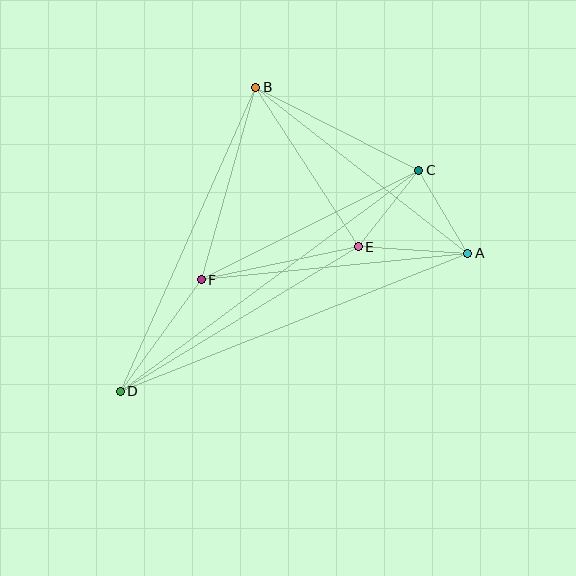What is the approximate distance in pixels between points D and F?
The distance between D and F is approximately 138 pixels.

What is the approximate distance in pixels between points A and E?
The distance between A and E is approximately 110 pixels.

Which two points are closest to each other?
Points A and C are closest to each other.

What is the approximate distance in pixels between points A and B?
The distance between A and B is approximately 269 pixels.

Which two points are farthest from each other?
Points A and D are farthest from each other.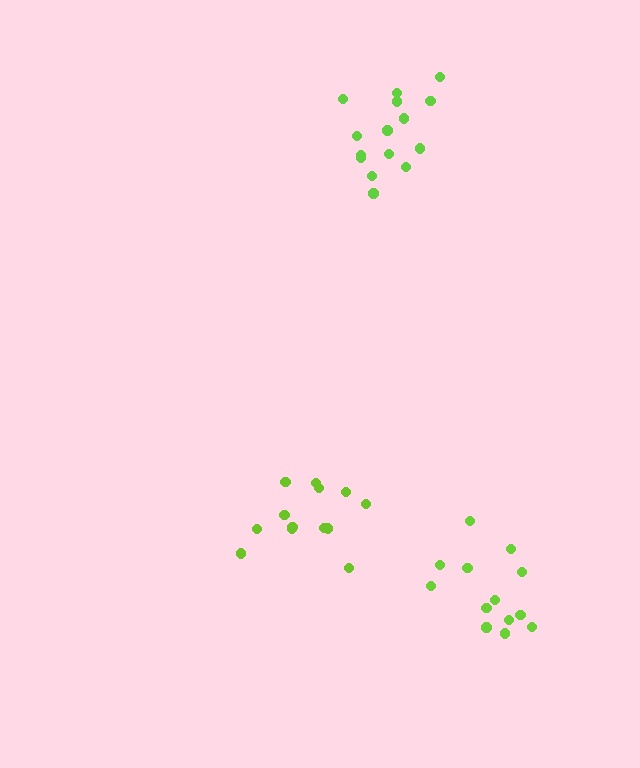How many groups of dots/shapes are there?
There are 3 groups.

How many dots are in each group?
Group 1: 13 dots, Group 2: 15 dots, Group 3: 13 dots (41 total).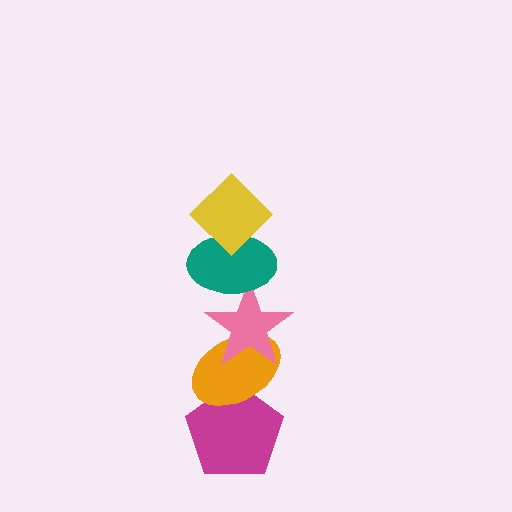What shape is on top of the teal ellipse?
The yellow diamond is on top of the teal ellipse.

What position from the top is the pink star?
The pink star is 3rd from the top.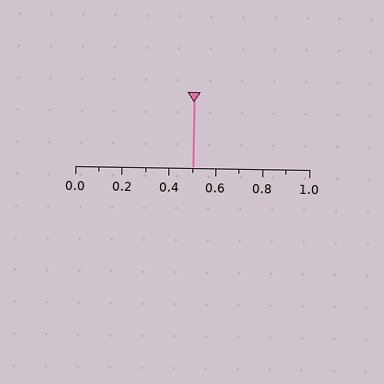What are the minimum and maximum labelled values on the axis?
The axis runs from 0.0 to 1.0.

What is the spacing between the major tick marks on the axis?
The major ticks are spaced 0.2 apart.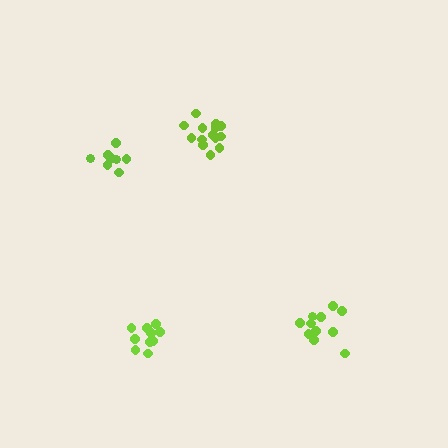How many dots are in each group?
Group 1: 10 dots, Group 2: 11 dots, Group 3: 14 dots, Group 4: 8 dots (43 total).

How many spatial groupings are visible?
There are 4 spatial groupings.